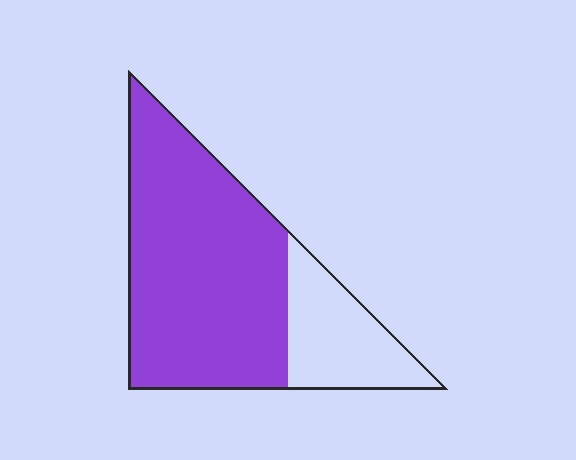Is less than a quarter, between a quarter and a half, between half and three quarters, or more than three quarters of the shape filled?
Between half and three quarters.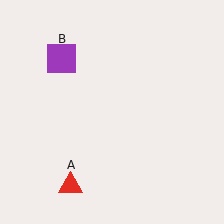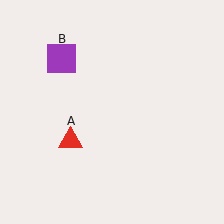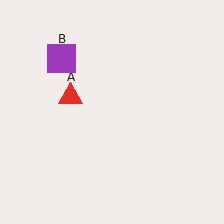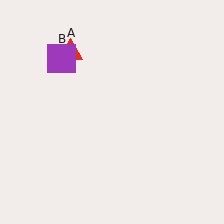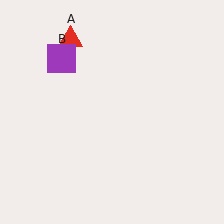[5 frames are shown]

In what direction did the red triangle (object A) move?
The red triangle (object A) moved up.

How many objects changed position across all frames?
1 object changed position: red triangle (object A).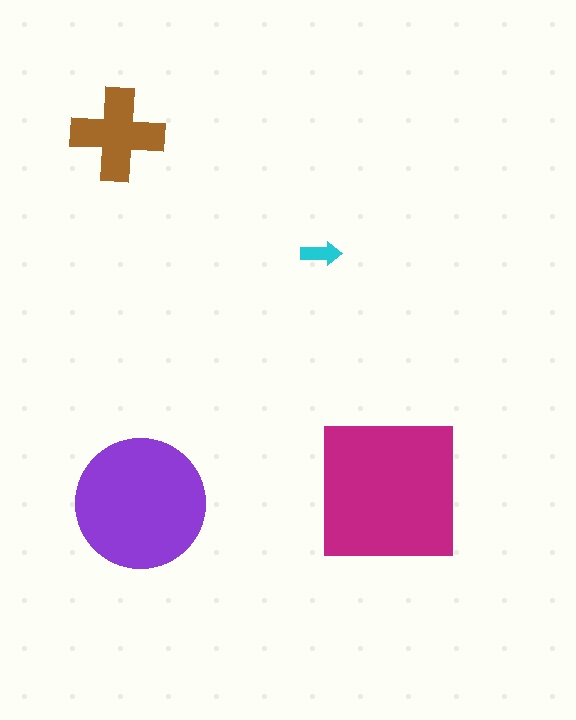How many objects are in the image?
There are 4 objects in the image.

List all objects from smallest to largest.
The cyan arrow, the brown cross, the purple circle, the magenta square.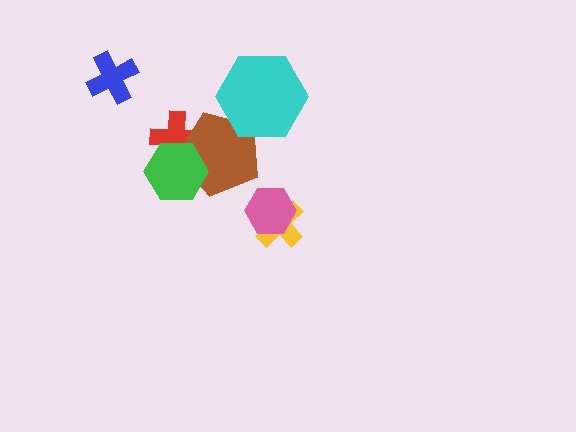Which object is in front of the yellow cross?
The pink hexagon is in front of the yellow cross.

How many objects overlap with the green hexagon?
2 objects overlap with the green hexagon.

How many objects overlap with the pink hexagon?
1 object overlaps with the pink hexagon.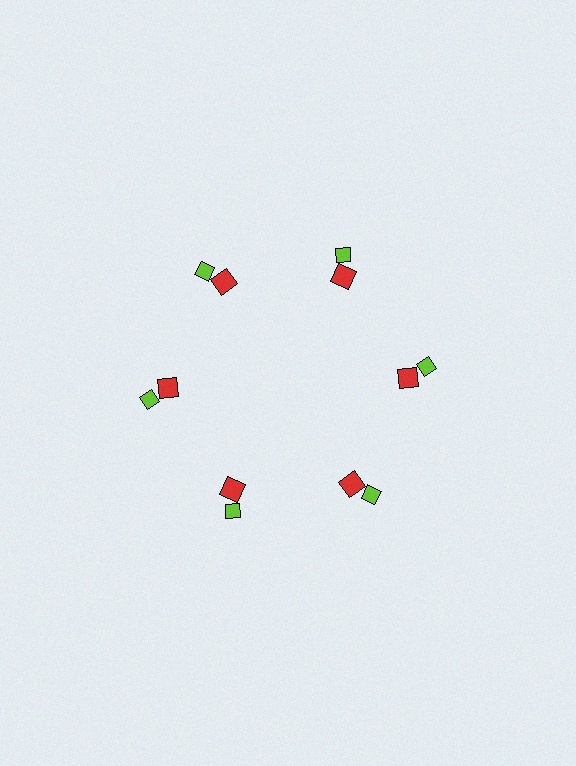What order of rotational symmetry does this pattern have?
This pattern has 6-fold rotational symmetry.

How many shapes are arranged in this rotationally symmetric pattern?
There are 12 shapes, arranged in 6 groups of 2.